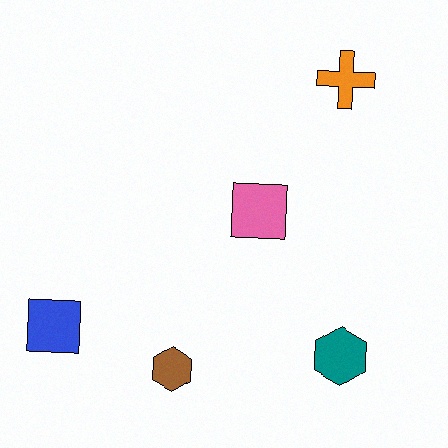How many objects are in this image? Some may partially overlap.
There are 5 objects.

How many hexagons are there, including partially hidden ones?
There are 2 hexagons.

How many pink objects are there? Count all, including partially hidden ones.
There is 1 pink object.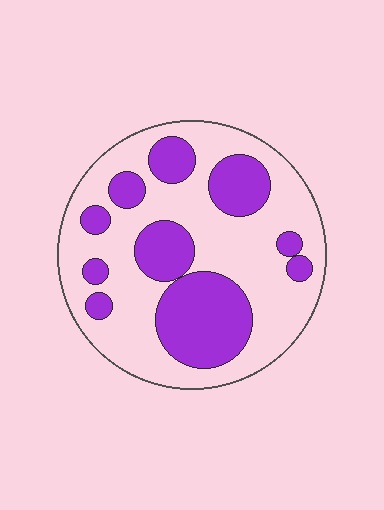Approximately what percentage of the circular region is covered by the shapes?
Approximately 35%.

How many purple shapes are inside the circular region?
10.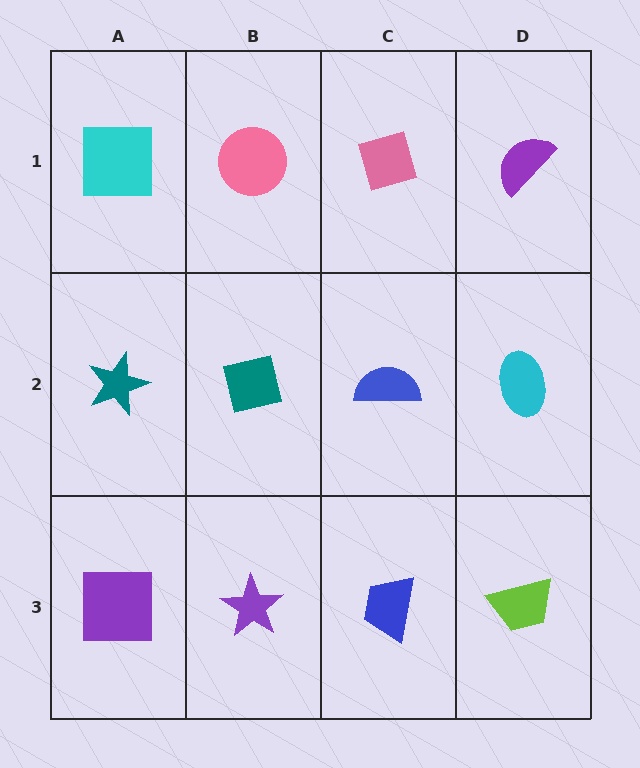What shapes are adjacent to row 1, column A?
A teal star (row 2, column A), a pink circle (row 1, column B).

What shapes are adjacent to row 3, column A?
A teal star (row 2, column A), a purple star (row 3, column B).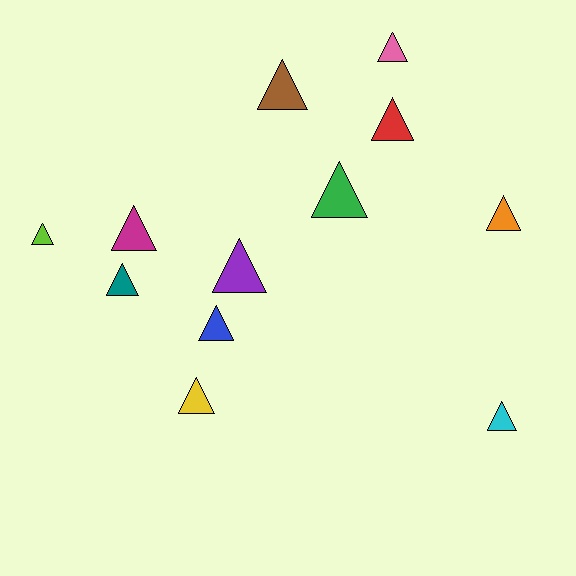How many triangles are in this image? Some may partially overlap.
There are 12 triangles.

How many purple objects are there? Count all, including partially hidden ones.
There is 1 purple object.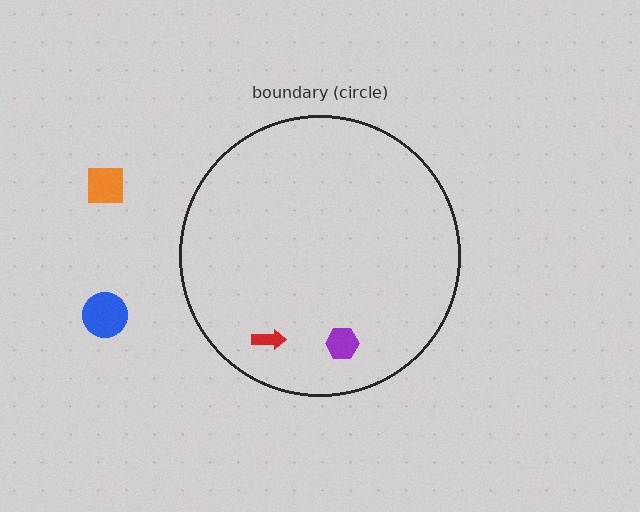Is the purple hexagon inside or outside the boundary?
Inside.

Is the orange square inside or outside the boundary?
Outside.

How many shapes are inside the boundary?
2 inside, 2 outside.